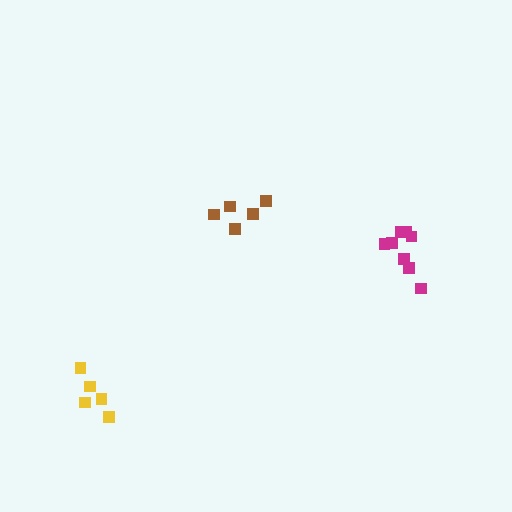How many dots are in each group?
Group 1: 8 dots, Group 2: 5 dots, Group 3: 5 dots (18 total).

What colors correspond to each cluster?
The clusters are colored: magenta, brown, yellow.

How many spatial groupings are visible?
There are 3 spatial groupings.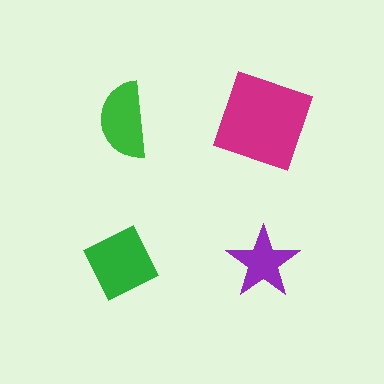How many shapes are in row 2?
2 shapes.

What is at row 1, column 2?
A magenta square.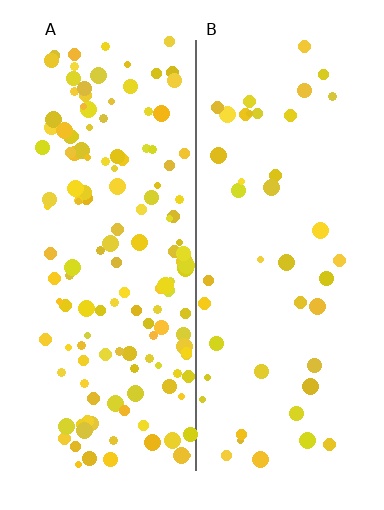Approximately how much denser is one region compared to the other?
Approximately 3.2× — region A over region B.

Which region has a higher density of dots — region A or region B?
A (the left).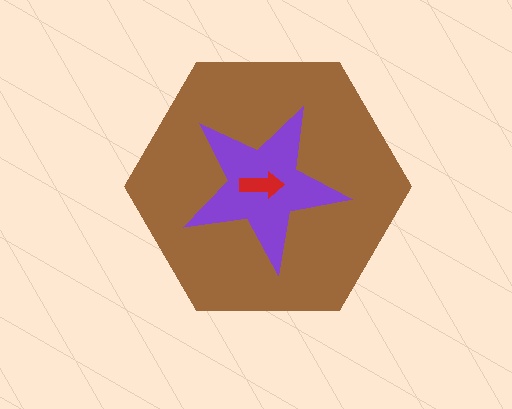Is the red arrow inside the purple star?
Yes.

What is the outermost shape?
The brown hexagon.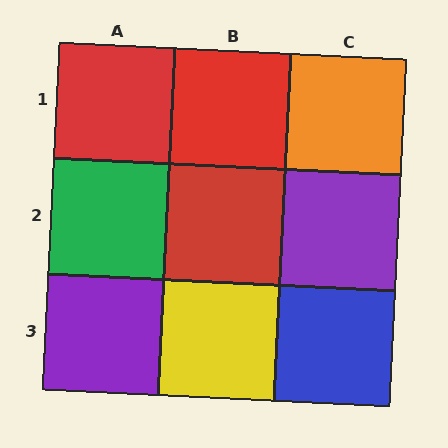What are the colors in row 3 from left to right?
Purple, yellow, blue.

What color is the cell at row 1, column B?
Red.